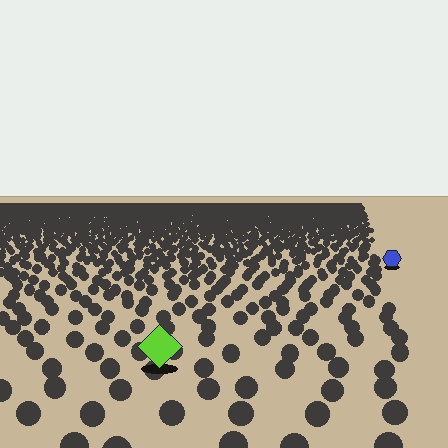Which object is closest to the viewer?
The lime diamond is closest. The texture marks near it are larger and more spread out.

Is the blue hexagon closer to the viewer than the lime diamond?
No. The lime diamond is closer — you can tell from the texture gradient: the ground texture is coarser near it.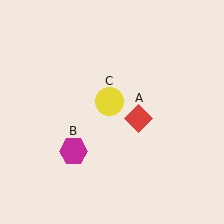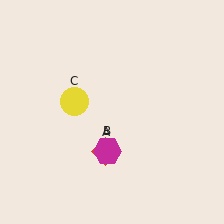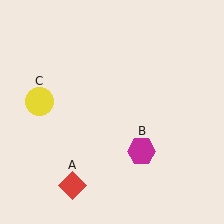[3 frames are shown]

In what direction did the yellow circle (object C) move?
The yellow circle (object C) moved left.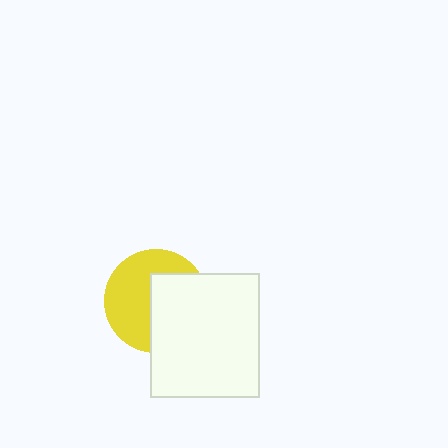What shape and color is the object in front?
The object in front is a white rectangle.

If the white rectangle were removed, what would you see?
You would see the complete yellow circle.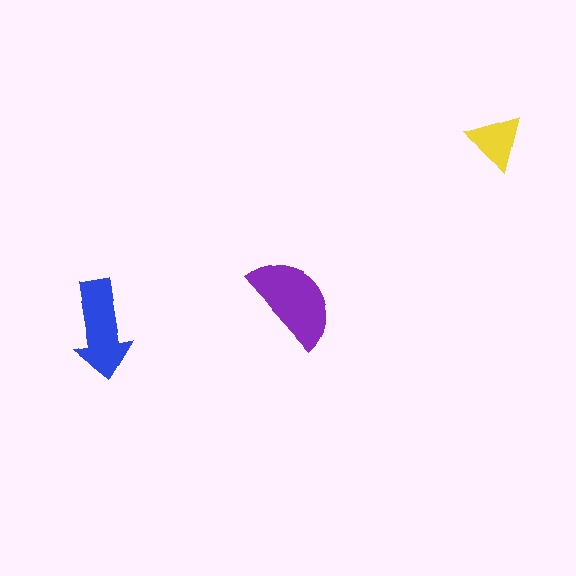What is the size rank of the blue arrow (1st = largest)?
2nd.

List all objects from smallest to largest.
The yellow triangle, the blue arrow, the purple semicircle.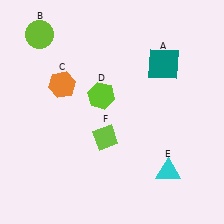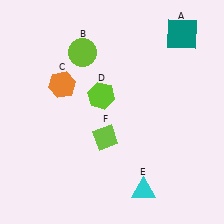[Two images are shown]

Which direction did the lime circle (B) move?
The lime circle (B) moved right.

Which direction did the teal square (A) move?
The teal square (A) moved up.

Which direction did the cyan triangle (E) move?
The cyan triangle (E) moved left.